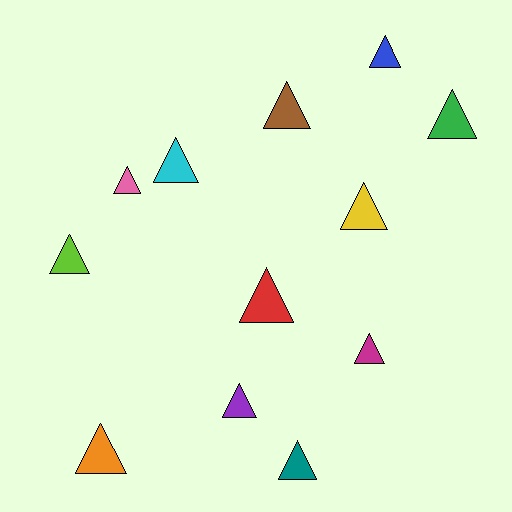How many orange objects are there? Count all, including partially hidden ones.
There is 1 orange object.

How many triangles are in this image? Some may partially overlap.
There are 12 triangles.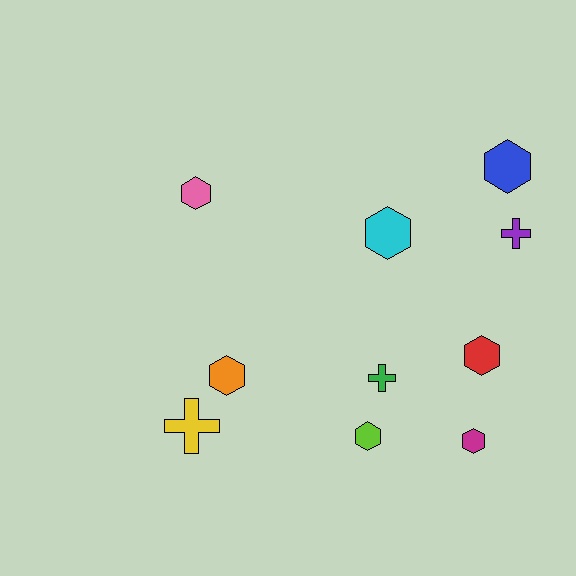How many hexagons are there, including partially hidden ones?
There are 7 hexagons.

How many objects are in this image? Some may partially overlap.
There are 10 objects.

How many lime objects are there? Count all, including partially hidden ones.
There is 1 lime object.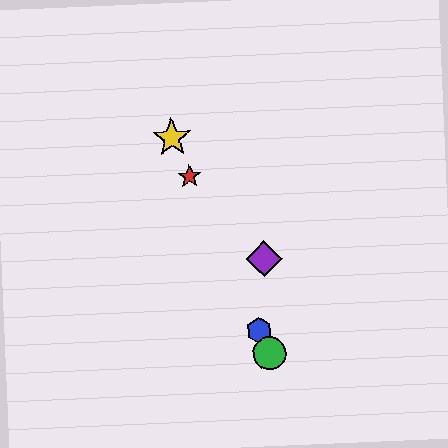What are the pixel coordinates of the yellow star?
The yellow star is at (172, 138).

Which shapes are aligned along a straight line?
The red star, the blue hexagon, the green circle, the yellow star are aligned along a straight line.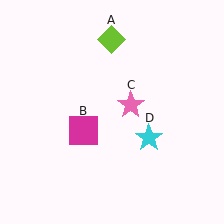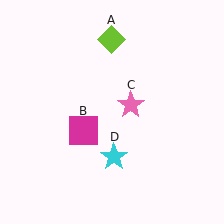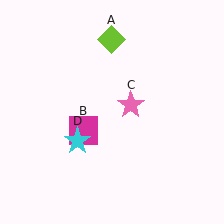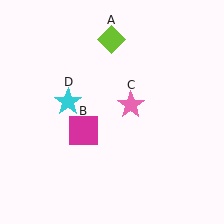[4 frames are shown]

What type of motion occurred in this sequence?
The cyan star (object D) rotated clockwise around the center of the scene.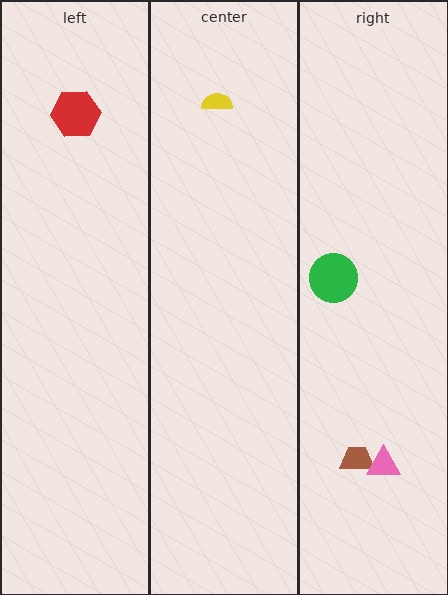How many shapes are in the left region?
1.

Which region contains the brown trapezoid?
The right region.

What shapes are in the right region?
The brown trapezoid, the pink triangle, the green circle.